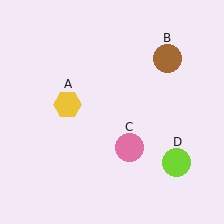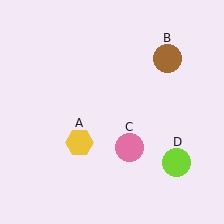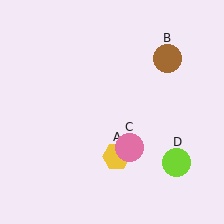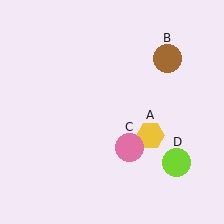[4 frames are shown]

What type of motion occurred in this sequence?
The yellow hexagon (object A) rotated counterclockwise around the center of the scene.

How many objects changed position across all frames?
1 object changed position: yellow hexagon (object A).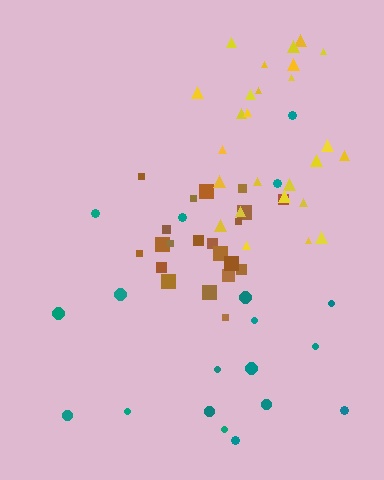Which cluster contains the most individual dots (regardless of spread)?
Yellow (26).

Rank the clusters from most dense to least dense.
brown, yellow, teal.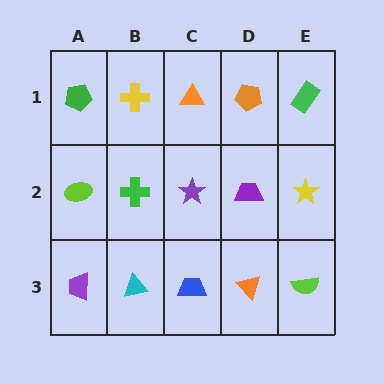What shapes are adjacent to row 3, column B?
A green cross (row 2, column B), a purple trapezoid (row 3, column A), a blue trapezoid (row 3, column C).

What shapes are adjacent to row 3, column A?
A lime ellipse (row 2, column A), a cyan triangle (row 3, column B).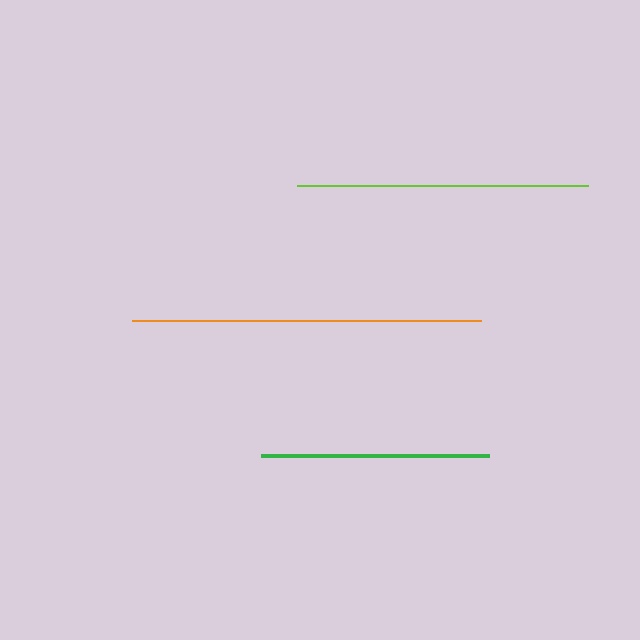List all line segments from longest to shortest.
From longest to shortest: orange, lime, green.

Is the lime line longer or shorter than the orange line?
The orange line is longer than the lime line.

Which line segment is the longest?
The orange line is the longest at approximately 349 pixels.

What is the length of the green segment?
The green segment is approximately 229 pixels long.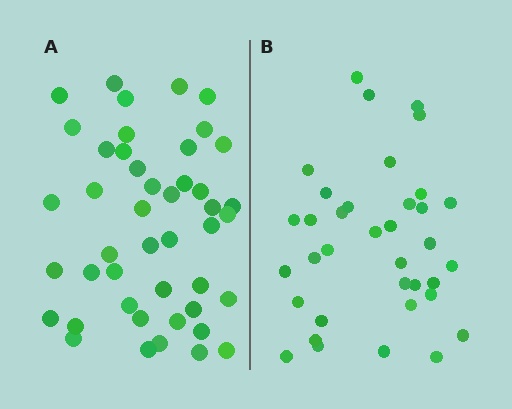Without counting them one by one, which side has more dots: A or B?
Region A (the left region) has more dots.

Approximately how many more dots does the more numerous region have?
Region A has roughly 8 or so more dots than region B.